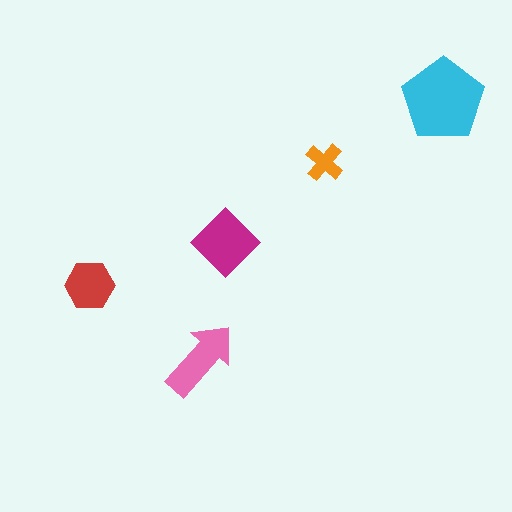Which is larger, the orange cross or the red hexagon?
The red hexagon.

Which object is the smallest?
The orange cross.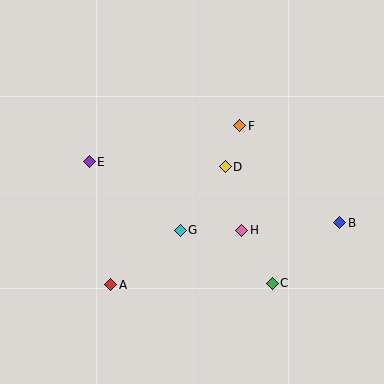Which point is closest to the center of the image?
Point G at (180, 230) is closest to the center.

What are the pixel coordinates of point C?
Point C is at (272, 283).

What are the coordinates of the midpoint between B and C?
The midpoint between B and C is at (306, 253).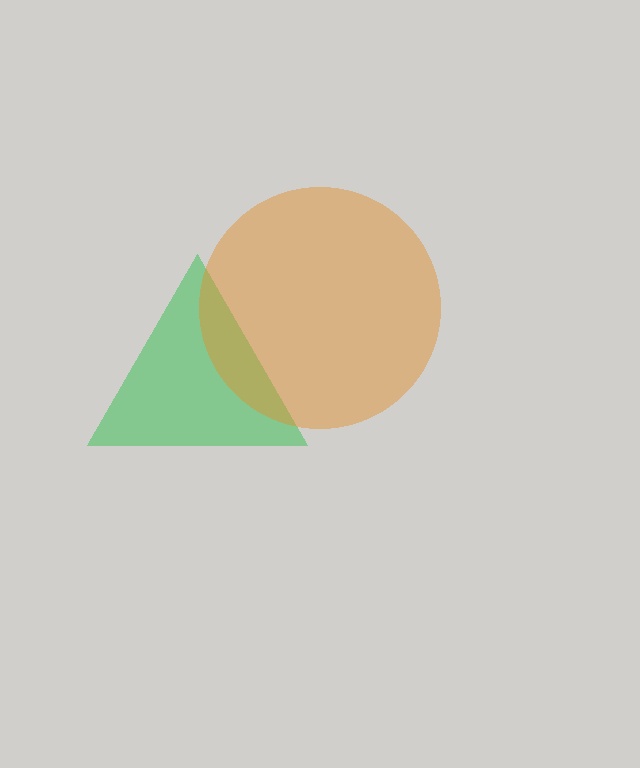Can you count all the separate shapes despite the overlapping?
Yes, there are 2 separate shapes.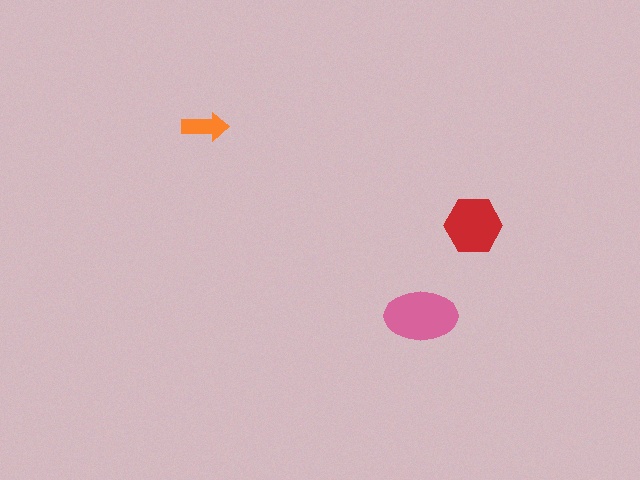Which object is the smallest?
The orange arrow.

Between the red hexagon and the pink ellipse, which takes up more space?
The pink ellipse.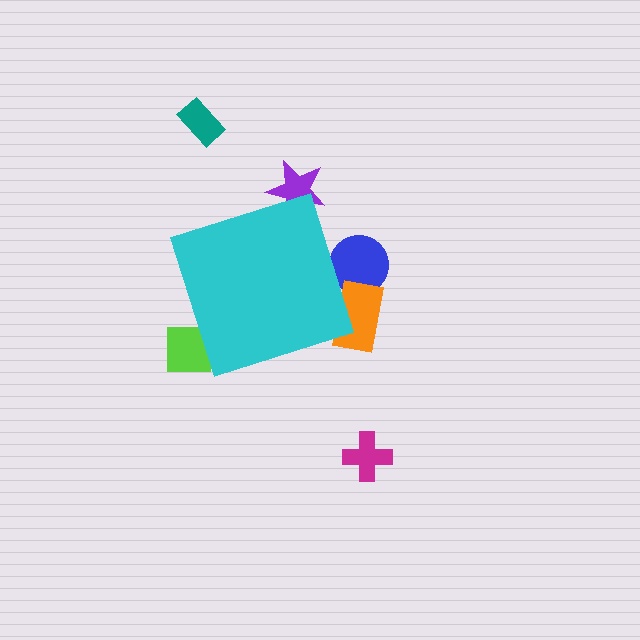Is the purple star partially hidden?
Yes, the purple star is partially hidden behind the cyan diamond.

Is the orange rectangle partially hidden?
Yes, the orange rectangle is partially hidden behind the cyan diamond.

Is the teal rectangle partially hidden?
No, the teal rectangle is fully visible.